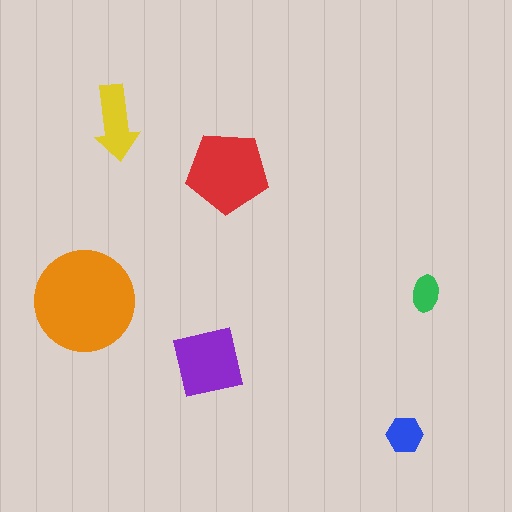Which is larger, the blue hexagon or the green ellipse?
The blue hexagon.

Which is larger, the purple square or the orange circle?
The orange circle.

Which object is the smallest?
The green ellipse.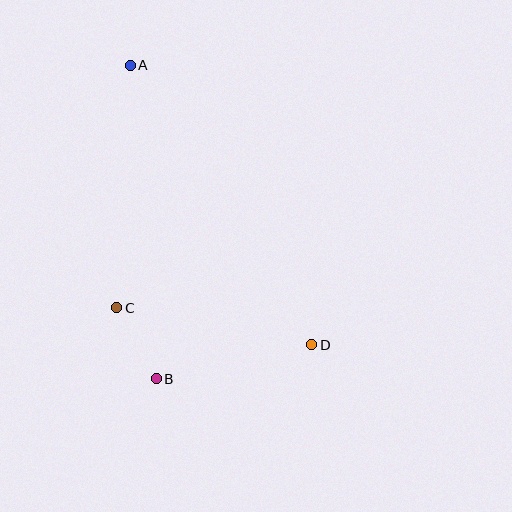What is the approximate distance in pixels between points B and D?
The distance between B and D is approximately 159 pixels.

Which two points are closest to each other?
Points B and C are closest to each other.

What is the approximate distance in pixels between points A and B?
The distance between A and B is approximately 314 pixels.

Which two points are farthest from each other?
Points A and D are farthest from each other.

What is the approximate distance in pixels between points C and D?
The distance between C and D is approximately 199 pixels.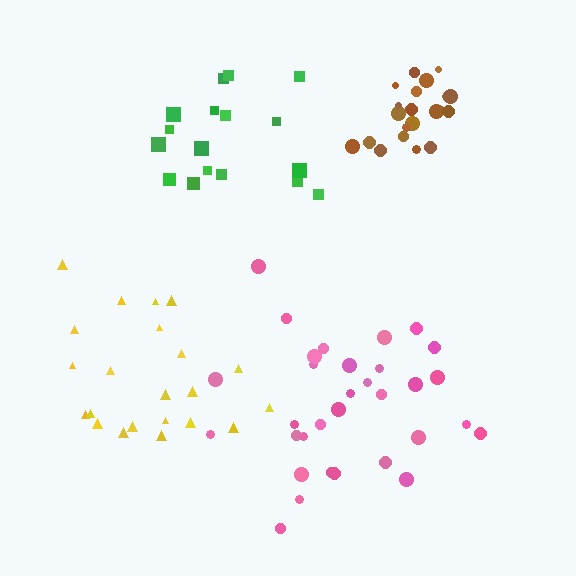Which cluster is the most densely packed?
Brown.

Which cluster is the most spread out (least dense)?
Green.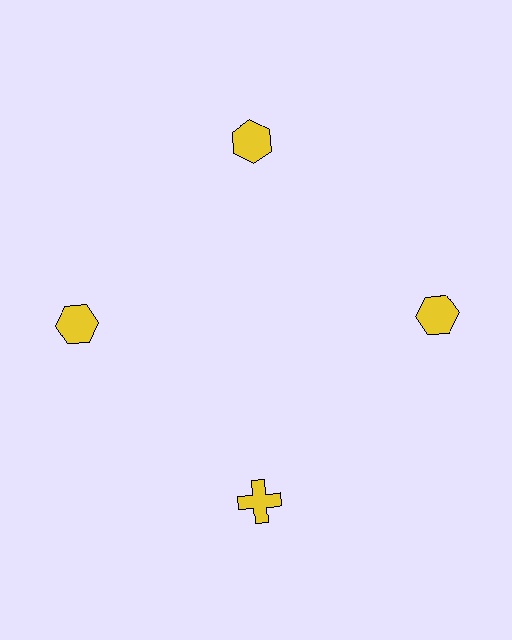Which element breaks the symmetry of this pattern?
The yellow cross at roughly the 6 o'clock position breaks the symmetry. All other shapes are yellow hexagons.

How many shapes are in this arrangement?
There are 4 shapes arranged in a ring pattern.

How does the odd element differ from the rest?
It has a different shape: cross instead of hexagon.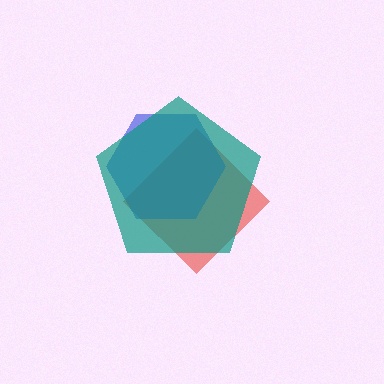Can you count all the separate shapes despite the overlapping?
Yes, there are 3 separate shapes.